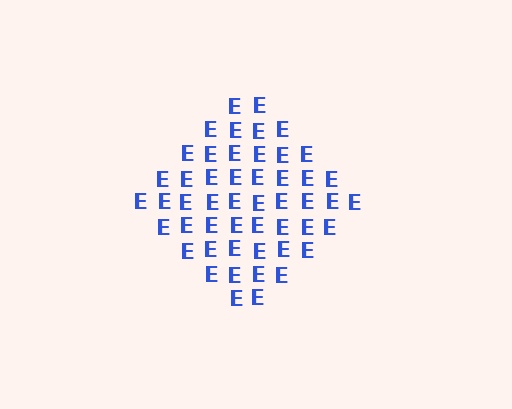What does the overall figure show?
The overall figure shows a diamond.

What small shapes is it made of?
It is made of small letter E's.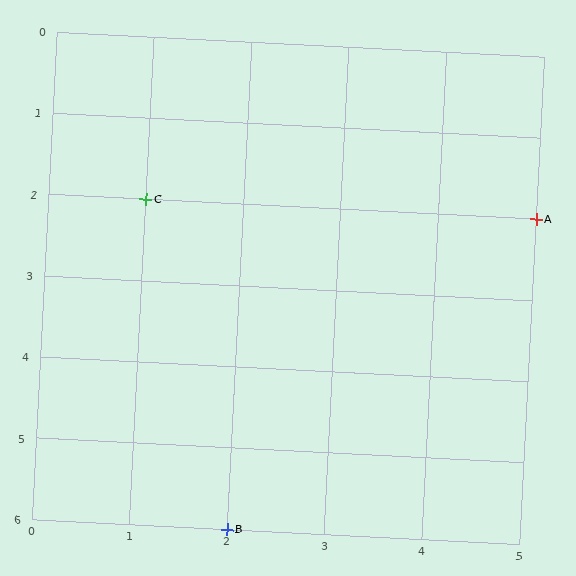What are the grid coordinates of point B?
Point B is at grid coordinates (2, 6).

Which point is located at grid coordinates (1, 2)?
Point C is at (1, 2).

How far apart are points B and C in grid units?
Points B and C are 1 column and 4 rows apart (about 4.1 grid units diagonally).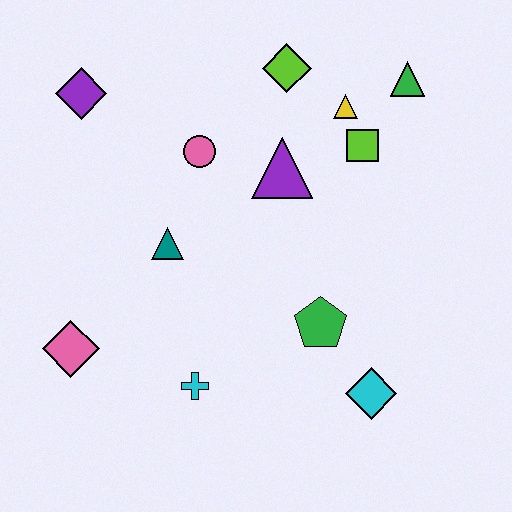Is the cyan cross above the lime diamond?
No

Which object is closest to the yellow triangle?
The lime square is closest to the yellow triangle.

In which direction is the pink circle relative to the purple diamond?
The pink circle is to the right of the purple diamond.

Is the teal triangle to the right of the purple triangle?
No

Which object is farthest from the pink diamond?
The green triangle is farthest from the pink diamond.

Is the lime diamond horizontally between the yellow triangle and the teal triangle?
Yes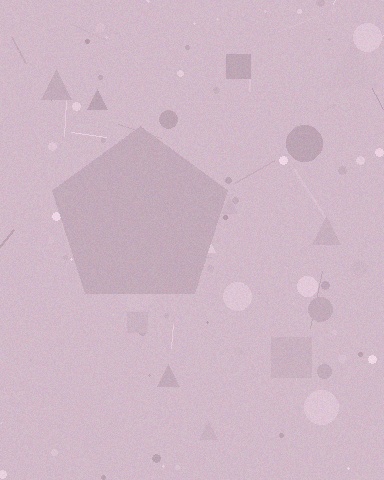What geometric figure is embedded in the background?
A pentagon is embedded in the background.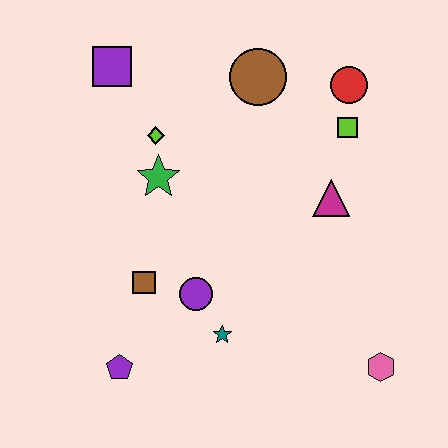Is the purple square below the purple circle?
No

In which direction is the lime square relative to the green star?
The lime square is to the right of the green star.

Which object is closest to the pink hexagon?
The teal star is closest to the pink hexagon.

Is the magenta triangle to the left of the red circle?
Yes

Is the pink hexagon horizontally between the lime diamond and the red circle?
No